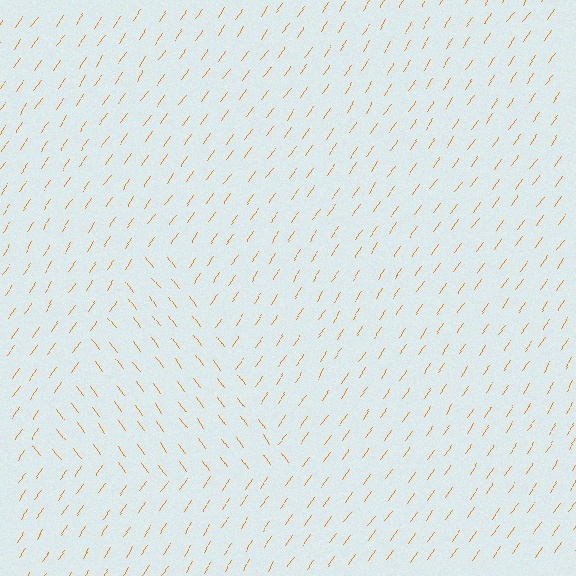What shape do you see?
I see a triangle.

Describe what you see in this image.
The image is filled with small orange line segments. A triangle region in the image has lines oriented differently from the surrounding lines, creating a visible texture boundary.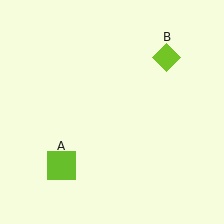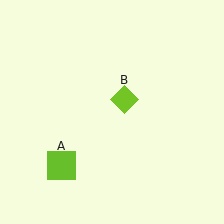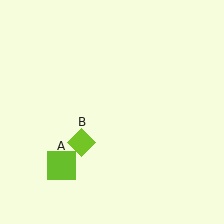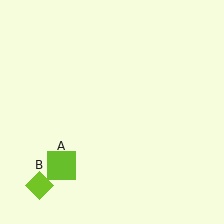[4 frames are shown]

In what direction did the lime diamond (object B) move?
The lime diamond (object B) moved down and to the left.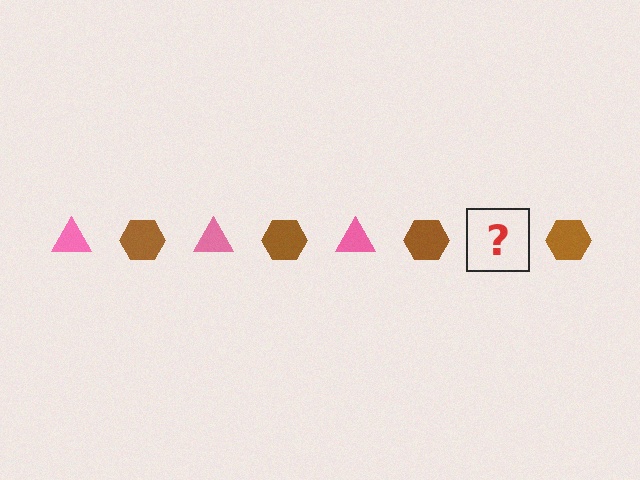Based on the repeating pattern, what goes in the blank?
The blank should be a pink triangle.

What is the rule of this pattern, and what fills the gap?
The rule is that the pattern alternates between pink triangle and brown hexagon. The gap should be filled with a pink triangle.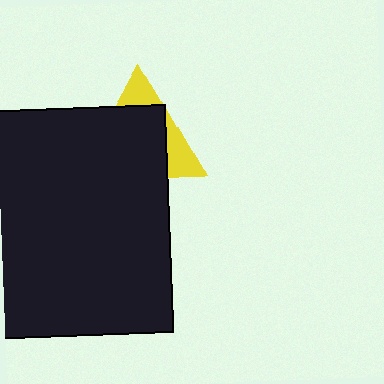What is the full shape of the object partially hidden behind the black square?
The partially hidden object is a yellow triangle.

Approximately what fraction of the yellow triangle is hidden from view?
Roughly 69% of the yellow triangle is hidden behind the black square.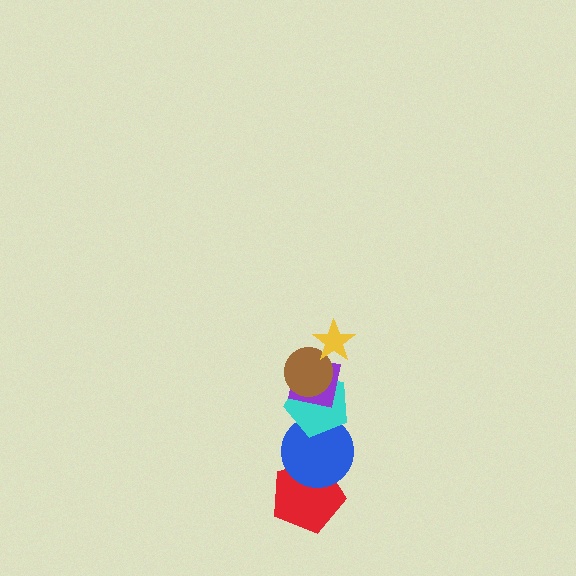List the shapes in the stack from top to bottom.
From top to bottom: the yellow star, the brown circle, the purple square, the cyan pentagon, the blue circle, the red pentagon.